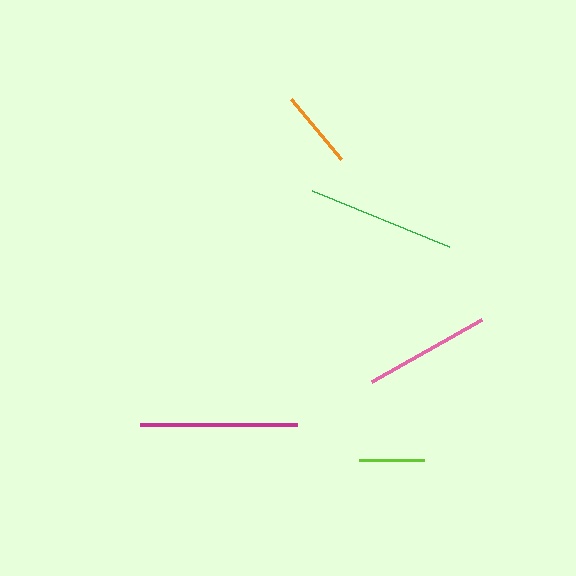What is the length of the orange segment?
The orange segment is approximately 77 pixels long.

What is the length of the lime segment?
The lime segment is approximately 65 pixels long.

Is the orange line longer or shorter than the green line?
The green line is longer than the orange line.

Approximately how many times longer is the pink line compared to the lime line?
The pink line is approximately 1.9 times the length of the lime line.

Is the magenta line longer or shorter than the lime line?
The magenta line is longer than the lime line.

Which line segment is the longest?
The magenta line is the longest at approximately 157 pixels.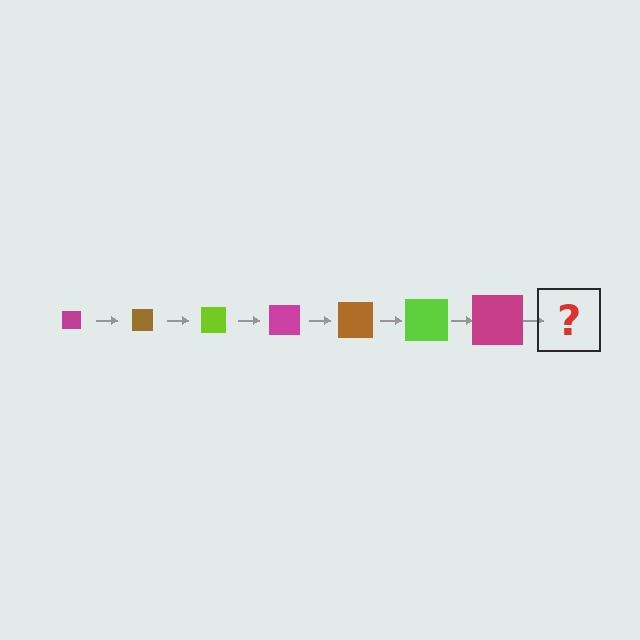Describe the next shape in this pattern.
It should be a brown square, larger than the previous one.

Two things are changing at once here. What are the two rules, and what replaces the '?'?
The two rules are that the square grows larger each step and the color cycles through magenta, brown, and lime. The '?' should be a brown square, larger than the previous one.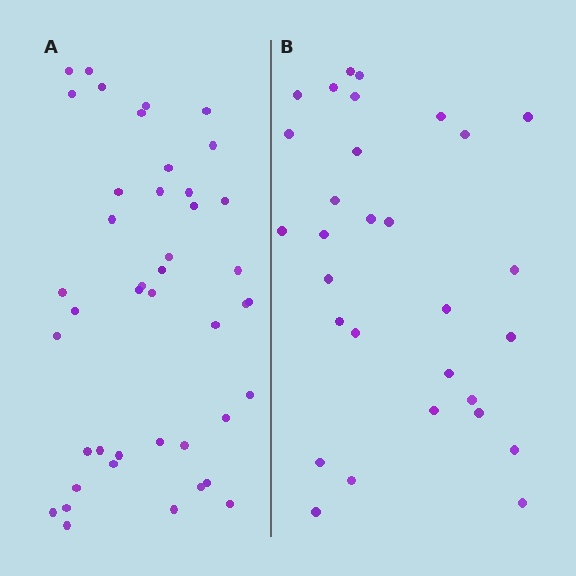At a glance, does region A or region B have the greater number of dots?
Region A (the left region) has more dots.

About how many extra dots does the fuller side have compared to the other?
Region A has approximately 15 more dots than region B.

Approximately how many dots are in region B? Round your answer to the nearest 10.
About 30 dots.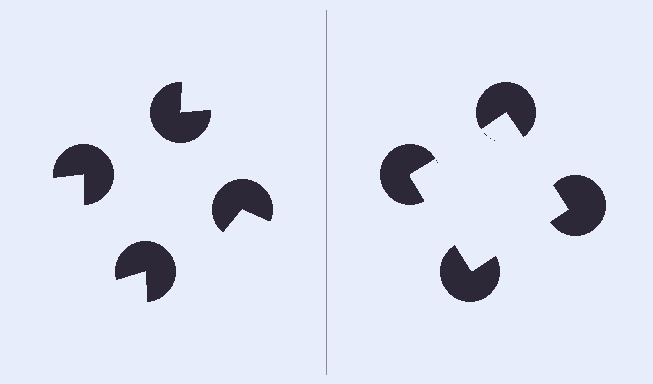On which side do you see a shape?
An illusory square appears on the right side. On the left side the wedge cuts are rotated, so no coherent shape forms.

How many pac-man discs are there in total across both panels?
8 — 4 on each side.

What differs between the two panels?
The pac-man discs are positioned identically on both sides; only the wedge orientations differ. On the right they align to a square; on the left they are misaligned.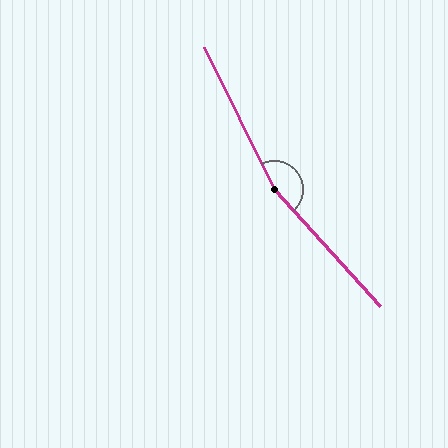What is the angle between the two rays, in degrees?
Approximately 164 degrees.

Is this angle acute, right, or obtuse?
It is obtuse.